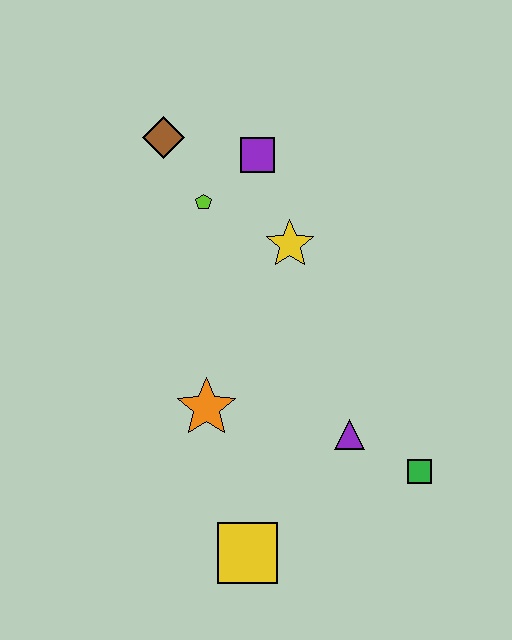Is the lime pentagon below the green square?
No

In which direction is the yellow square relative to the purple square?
The yellow square is below the purple square.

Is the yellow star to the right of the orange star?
Yes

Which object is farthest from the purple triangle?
The brown diamond is farthest from the purple triangle.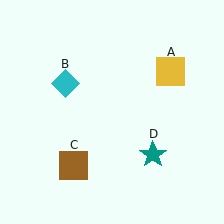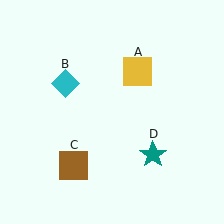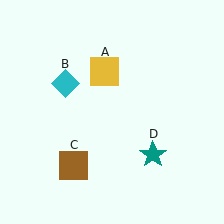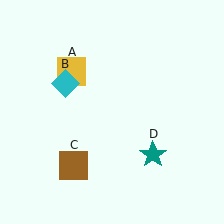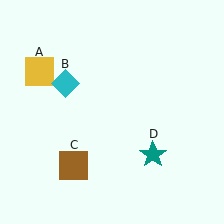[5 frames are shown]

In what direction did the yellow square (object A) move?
The yellow square (object A) moved left.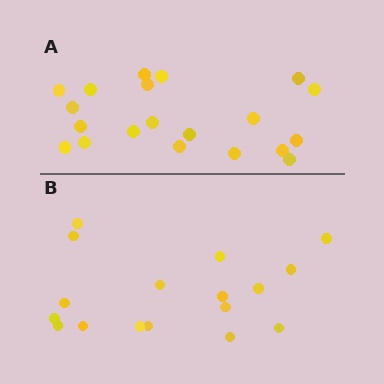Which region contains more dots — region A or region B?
Region A (the top region) has more dots.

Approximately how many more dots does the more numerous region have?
Region A has just a few more — roughly 2 or 3 more dots than region B.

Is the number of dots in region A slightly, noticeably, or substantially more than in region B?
Region A has only slightly more — the two regions are fairly close. The ratio is roughly 1.2 to 1.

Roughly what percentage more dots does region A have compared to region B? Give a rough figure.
About 20% more.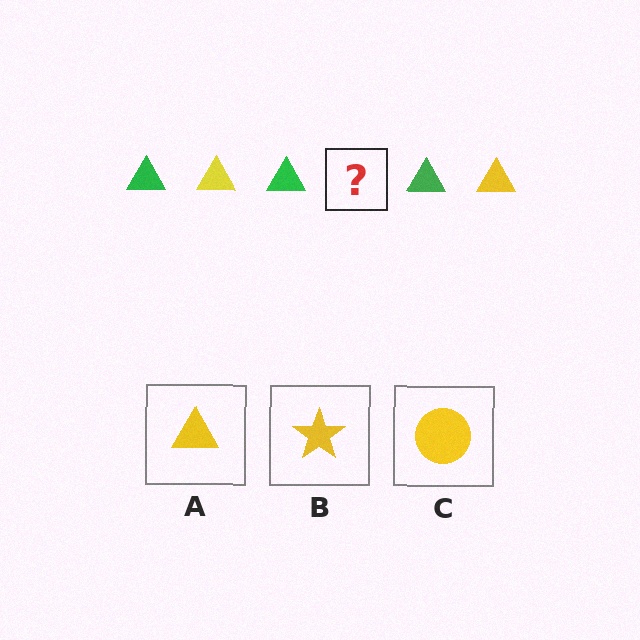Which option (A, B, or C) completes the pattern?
A.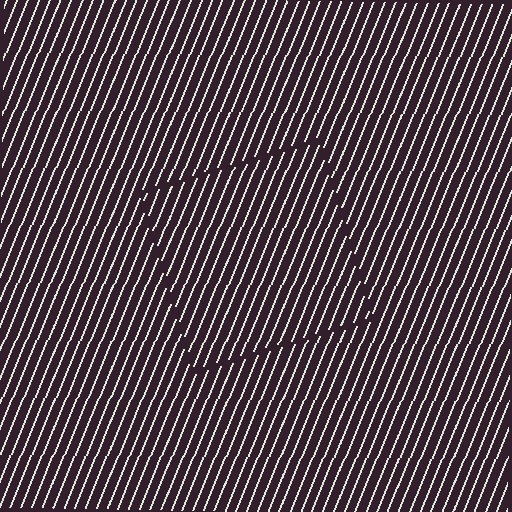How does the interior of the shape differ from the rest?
The interior of the shape contains the same grating, shifted by half a period — the contour is defined by the phase discontinuity where line-ends from the inner and outer gratings abut.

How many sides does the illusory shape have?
4 sides — the line-ends trace a square.